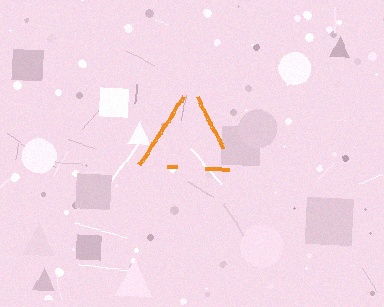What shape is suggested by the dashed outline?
The dashed outline suggests a triangle.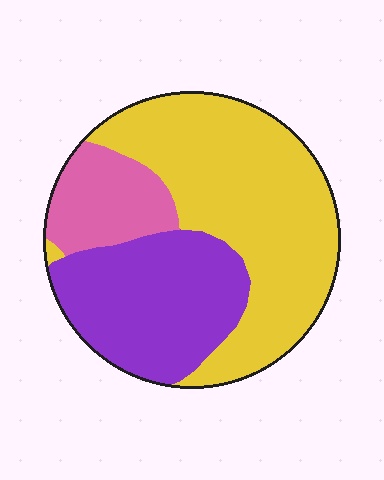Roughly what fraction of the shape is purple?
Purple covers roughly 30% of the shape.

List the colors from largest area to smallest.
From largest to smallest: yellow, purple, pink.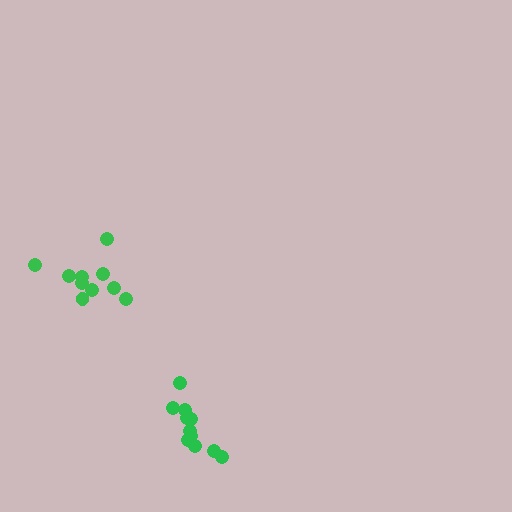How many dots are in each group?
Group 1: 10 dots, Group 2: 11 dots (21 total).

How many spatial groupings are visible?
There are 2 spatial groupings.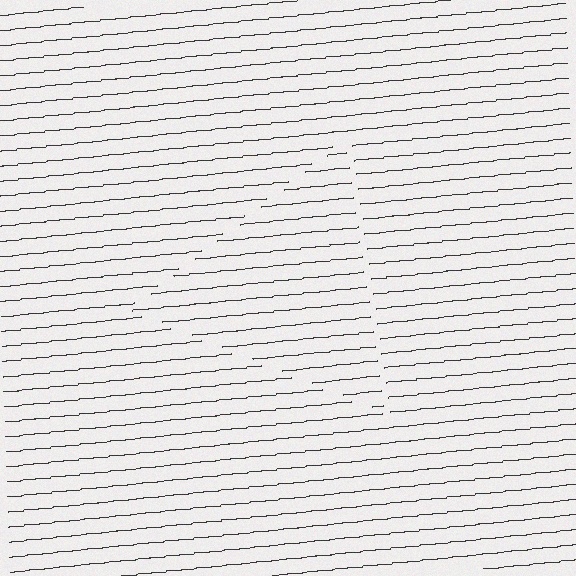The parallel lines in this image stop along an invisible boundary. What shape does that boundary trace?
An illusory triangle. The interior of the shape contains the same grating, shifted by half a period — the contour is defined by the phase discontinuity where line-ends from the inner and outer gratings abut.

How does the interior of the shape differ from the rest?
The interior of the shape contains the same grating, shifted by half a period — the contour is defined by the phase discontinuity where line-ends from the inner and outer gratings abut.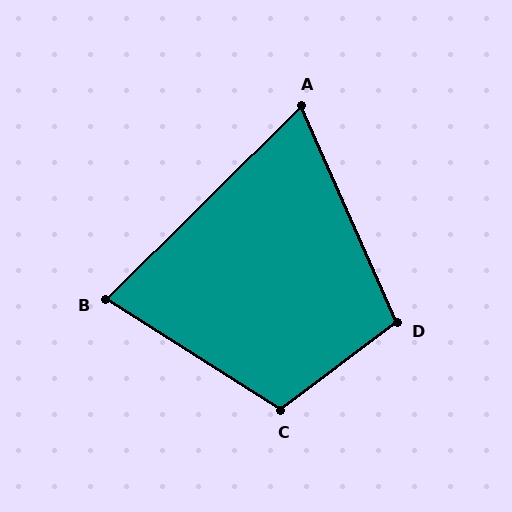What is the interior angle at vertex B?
Approximately 77 degrees (acute).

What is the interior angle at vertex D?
Approximately 103 degrees (obtuse).